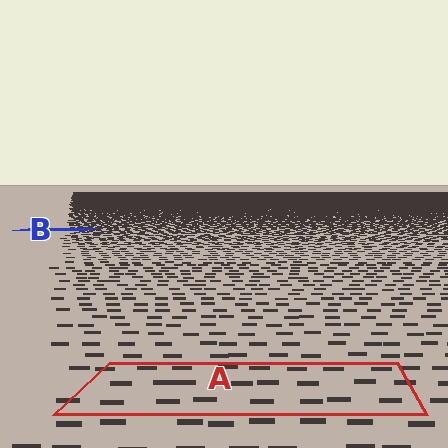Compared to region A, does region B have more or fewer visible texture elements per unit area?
Region B has more texture elements per unit area — they are packed more densely because it is farther away.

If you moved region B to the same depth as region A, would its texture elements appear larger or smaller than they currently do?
They would appear larger. At a closer depth, the same texture elements are projected at a bigger on-screen size.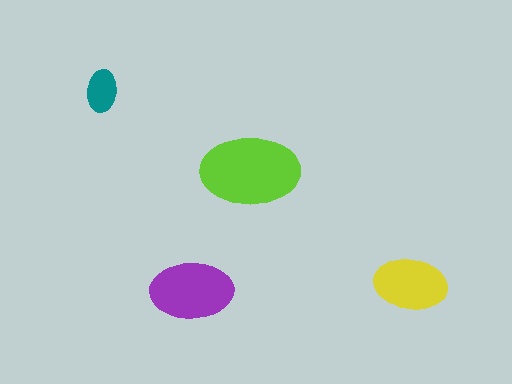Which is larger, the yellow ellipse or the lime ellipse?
The lime one.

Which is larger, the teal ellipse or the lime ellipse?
The lime one.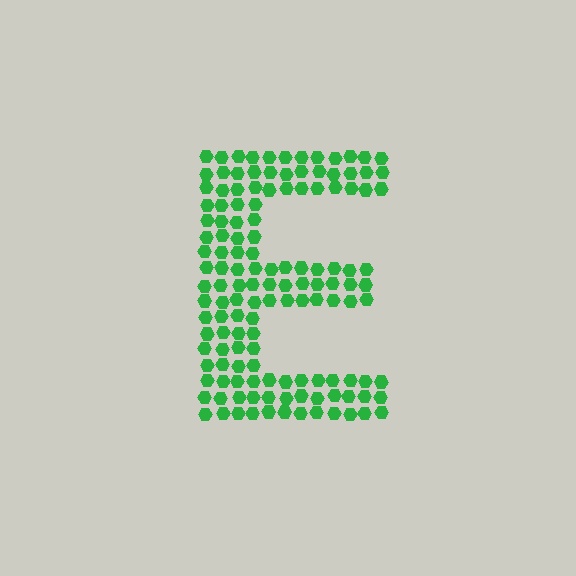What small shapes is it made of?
It is made of small hexagons.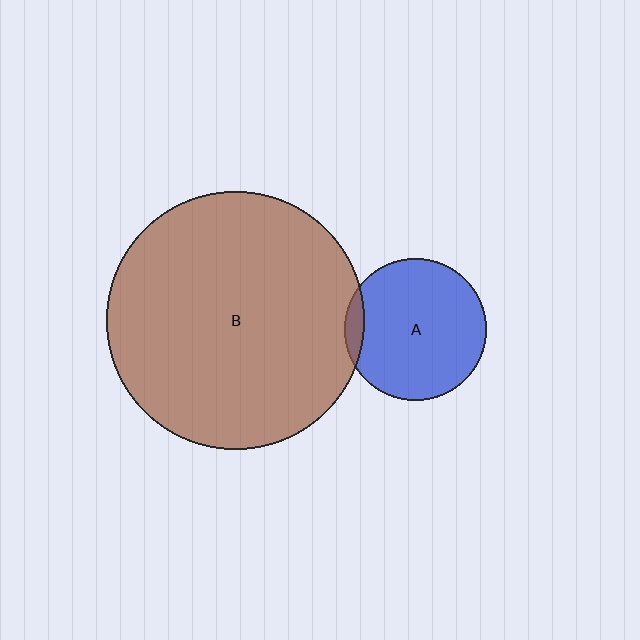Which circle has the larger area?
Circle B (brown).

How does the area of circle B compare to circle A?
Approximately 3.3 times.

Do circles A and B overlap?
Yes.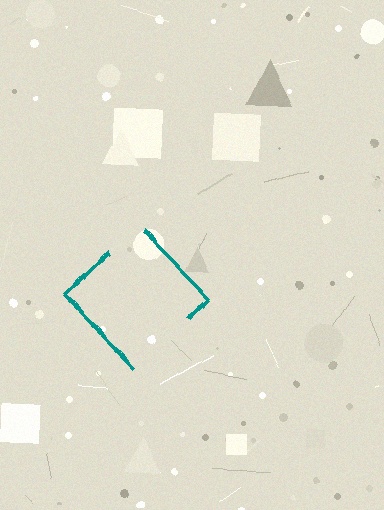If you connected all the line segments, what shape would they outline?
They would outline a diamond.